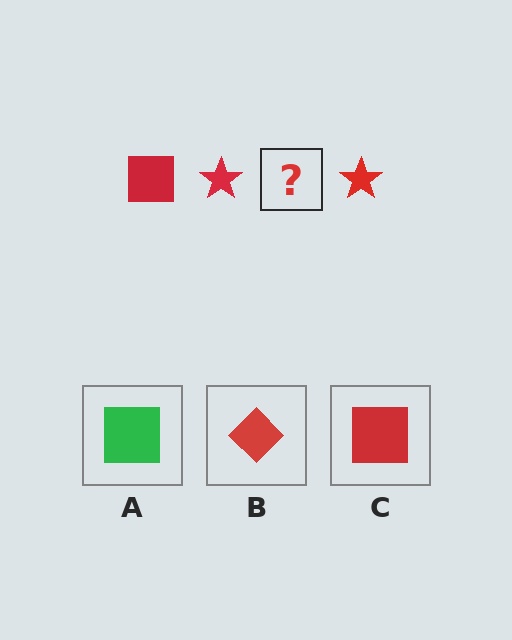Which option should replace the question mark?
Option C.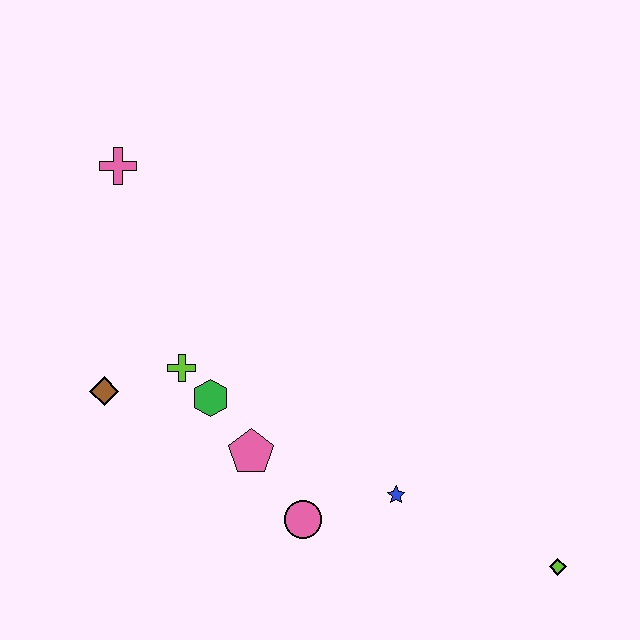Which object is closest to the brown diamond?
The lime cross is closest to the brown diamond.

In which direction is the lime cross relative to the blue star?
The lime cross is to the left of the blue star.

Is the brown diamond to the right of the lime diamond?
No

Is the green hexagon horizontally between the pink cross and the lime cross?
No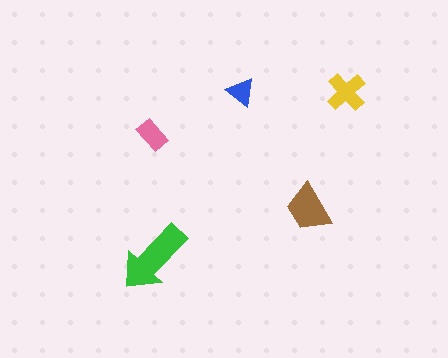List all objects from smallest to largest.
The blue triangle, the pink rectangle, the yellow cross, the brown trapezoid, the green arrow.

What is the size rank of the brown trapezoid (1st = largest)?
2nd.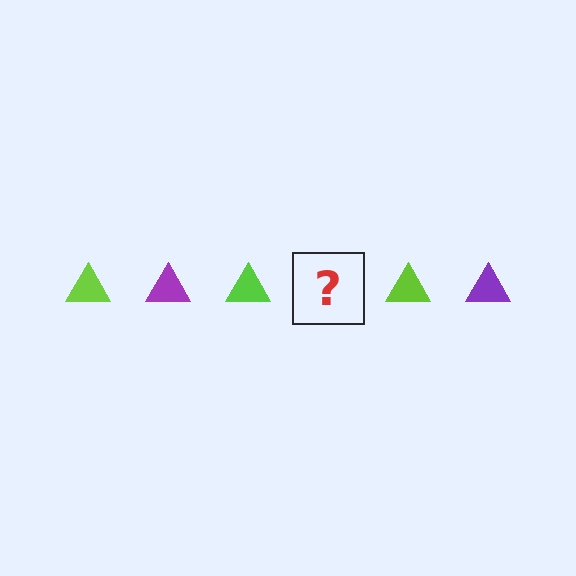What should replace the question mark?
The question mark should be replaced with a purple triangle.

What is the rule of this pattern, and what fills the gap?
The rule is that the pattern cycles through lime, purple triangles. The gap should be filled with a purple triangle.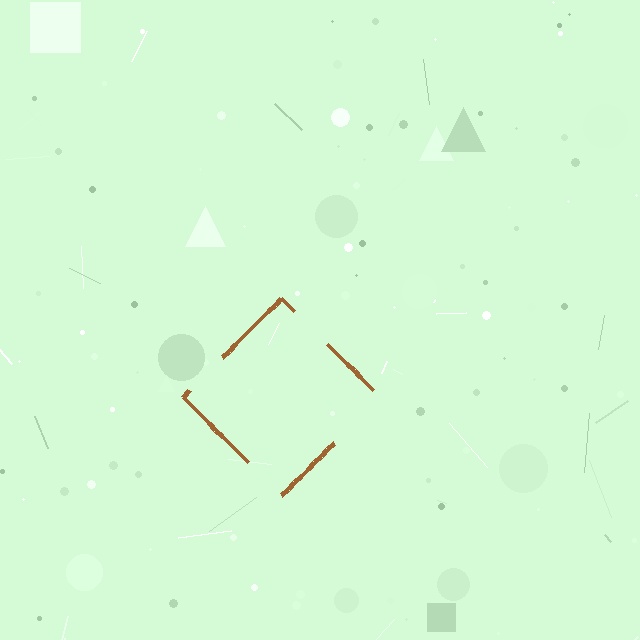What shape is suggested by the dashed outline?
The dashed outline suggests a diamond.